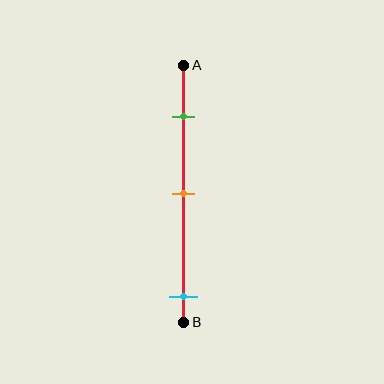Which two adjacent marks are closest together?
The green and orange marks are the closest adjacent pair.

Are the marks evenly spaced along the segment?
No, the marks are not evenly spaced.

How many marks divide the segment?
There are 3 marks dividing the segment.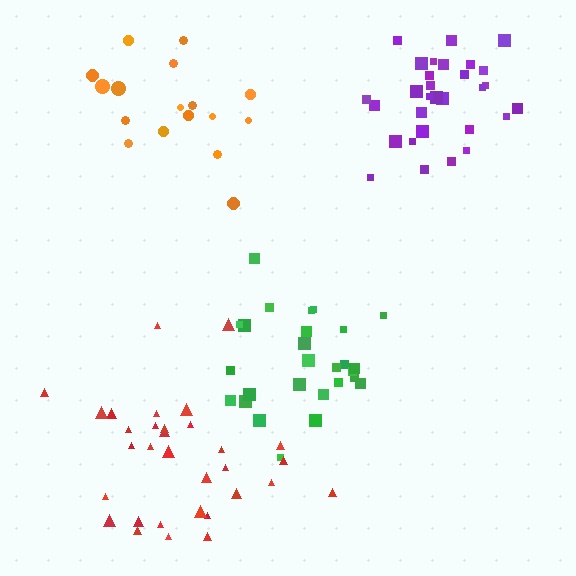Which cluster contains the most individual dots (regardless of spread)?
Red (32).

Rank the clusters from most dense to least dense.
purple, green, red, orange.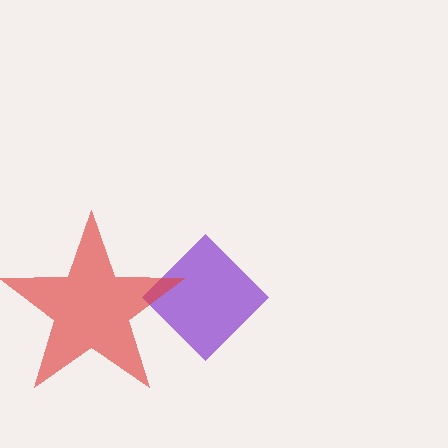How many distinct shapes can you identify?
There are 2 distinct shapes: a purple diamond, a red star.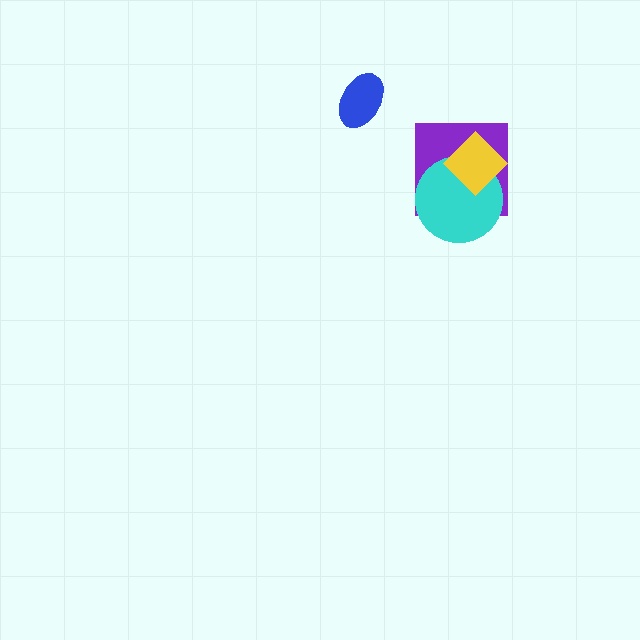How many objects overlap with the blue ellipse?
0 objects overlap with the blue ellipse.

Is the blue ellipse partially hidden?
No, no other shape covers it.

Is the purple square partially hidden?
Yes, it is partially covered by another shape.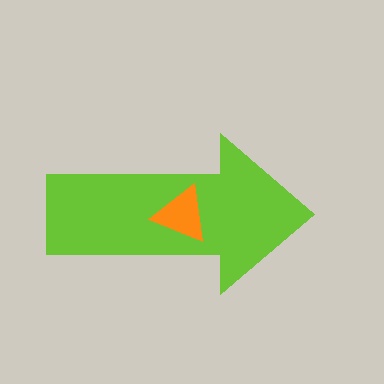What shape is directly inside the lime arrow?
The orange triangle.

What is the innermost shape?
The orange triangle.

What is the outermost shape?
The lime arrow.